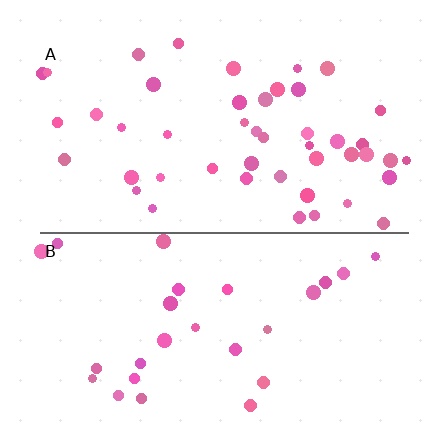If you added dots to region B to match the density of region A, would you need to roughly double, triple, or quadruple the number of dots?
Approximately double.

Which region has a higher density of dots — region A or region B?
A (the top).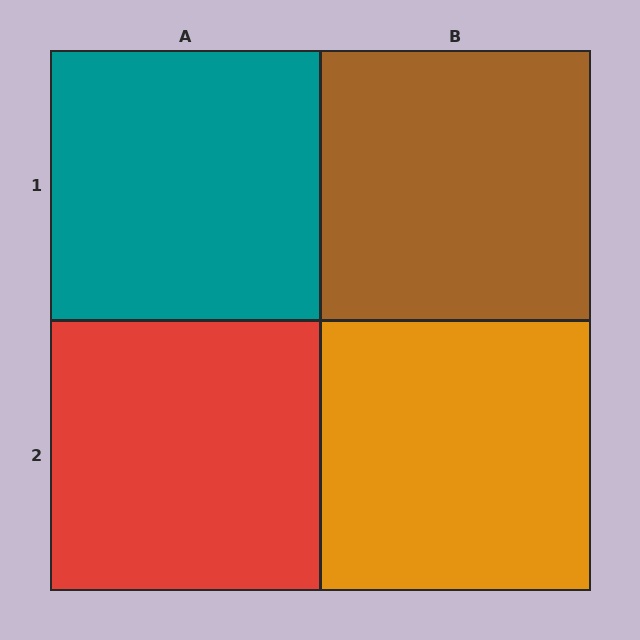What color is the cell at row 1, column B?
Brown.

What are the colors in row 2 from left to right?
Red, orange.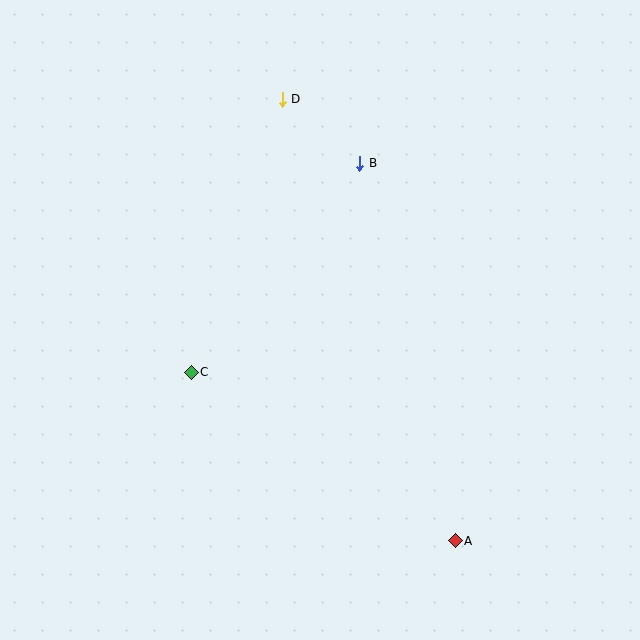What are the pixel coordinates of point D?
Point D is at (282, 99).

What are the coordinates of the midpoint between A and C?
The midpoint between A and C is at (323, 457).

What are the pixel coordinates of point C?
Point C is at (191, 372).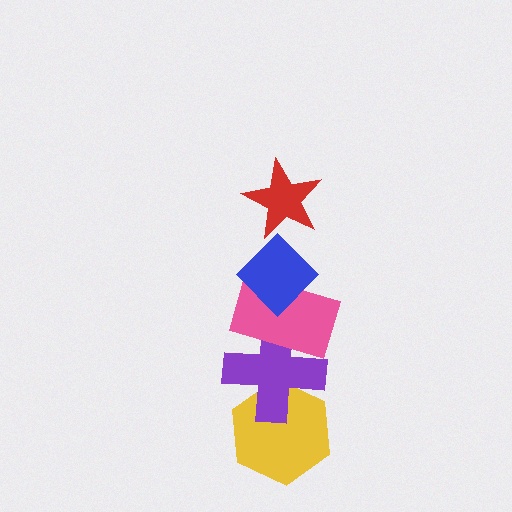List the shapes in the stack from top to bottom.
From top to bottom: the red star, the blue diamond, the pink rectangle, the purple cross, the yellow hexagon.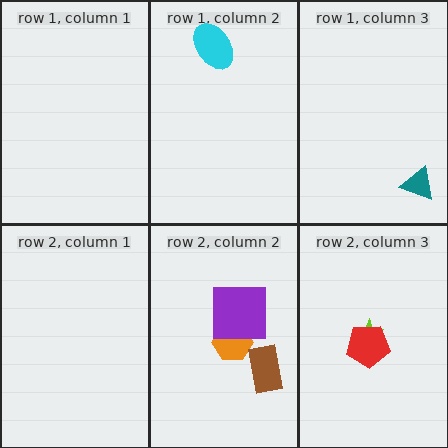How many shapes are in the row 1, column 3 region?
1.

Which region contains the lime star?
The row 2, column 3 region.